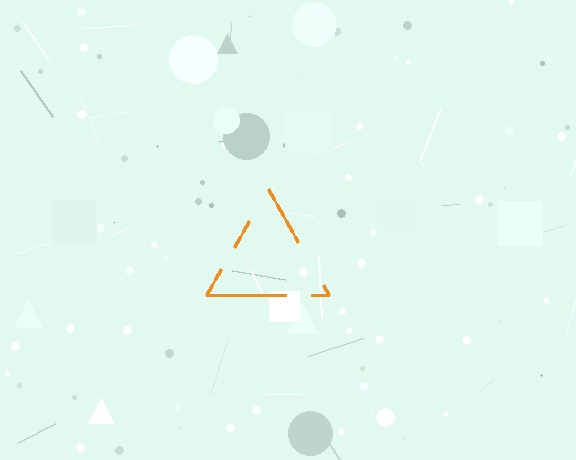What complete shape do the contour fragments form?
The contour fragments form a triangle.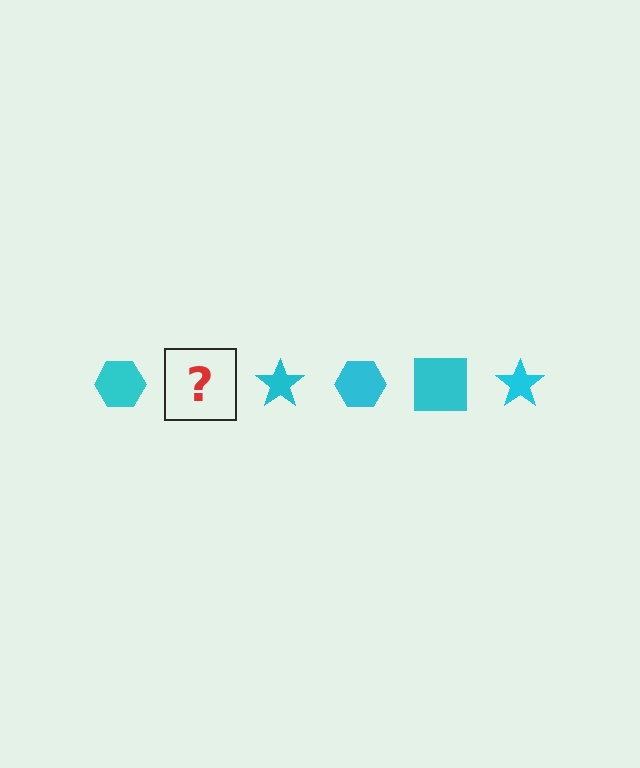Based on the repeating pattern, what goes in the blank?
The blank should be a cyan square.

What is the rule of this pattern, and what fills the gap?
The rule is that the pattern cycles through hexagon, square, star shapes in cyan. The gap should be filled with a cyan square.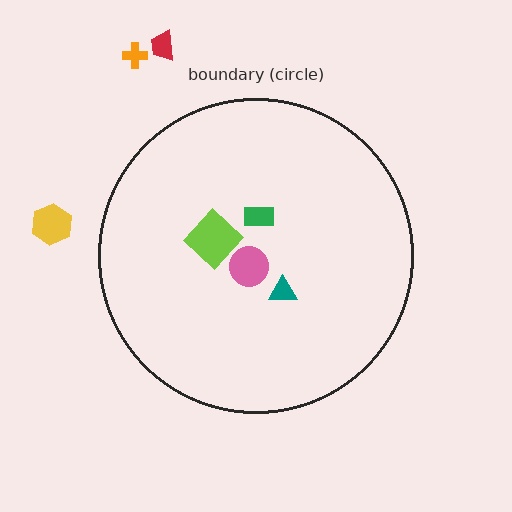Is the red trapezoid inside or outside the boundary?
Outside.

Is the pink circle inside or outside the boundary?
Inside.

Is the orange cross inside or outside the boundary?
Outside.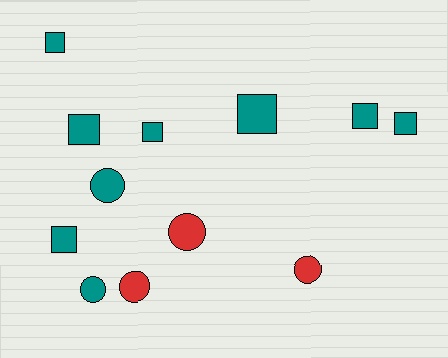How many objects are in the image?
There are 12 objects.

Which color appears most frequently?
Teal, with 9 objects.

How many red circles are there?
There are 3 red circles.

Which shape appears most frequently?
Square, with 7 objects.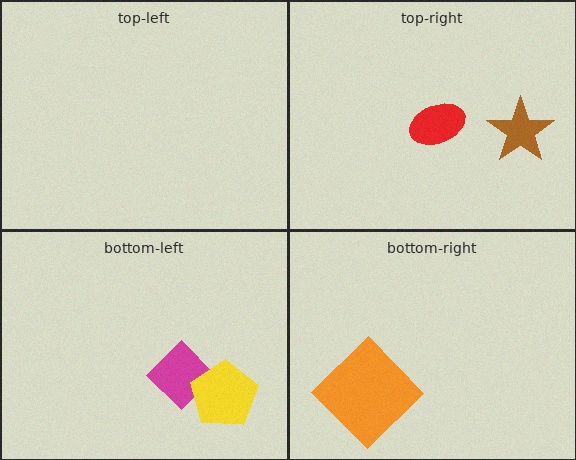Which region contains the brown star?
The top-right region.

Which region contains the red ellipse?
The top-right region.